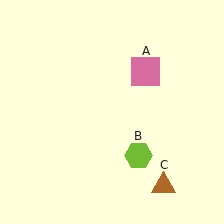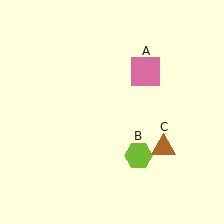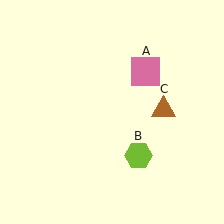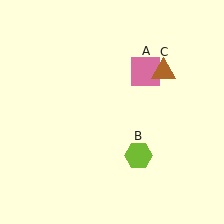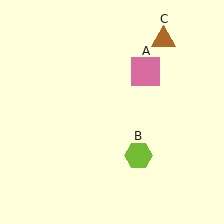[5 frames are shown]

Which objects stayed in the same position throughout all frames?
Pink square (object A) and lime hexagon (object B) remained stationary.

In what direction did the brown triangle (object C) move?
The brown triangle (object C) moved up.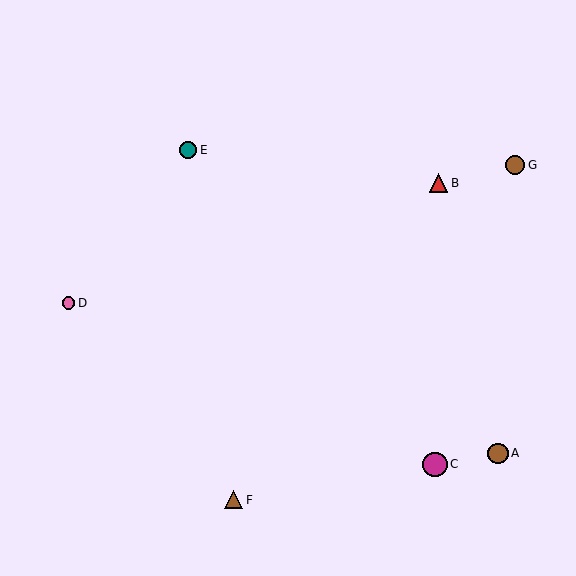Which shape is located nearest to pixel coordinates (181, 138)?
The teal circle (labeled E) at (188, 150) is nearest to that location.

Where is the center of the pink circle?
The center of the pink circle is at (68, 303).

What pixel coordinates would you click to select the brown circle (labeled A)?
Click at (498, 453) to select the brown circle A.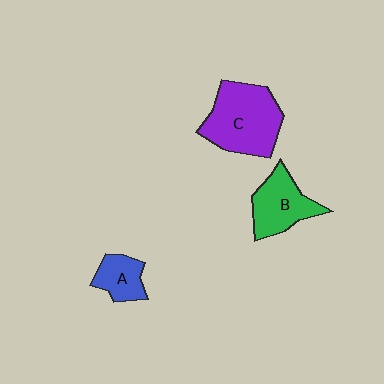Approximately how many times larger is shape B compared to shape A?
Approximately 1.6 times.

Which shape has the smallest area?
Shape A (blue).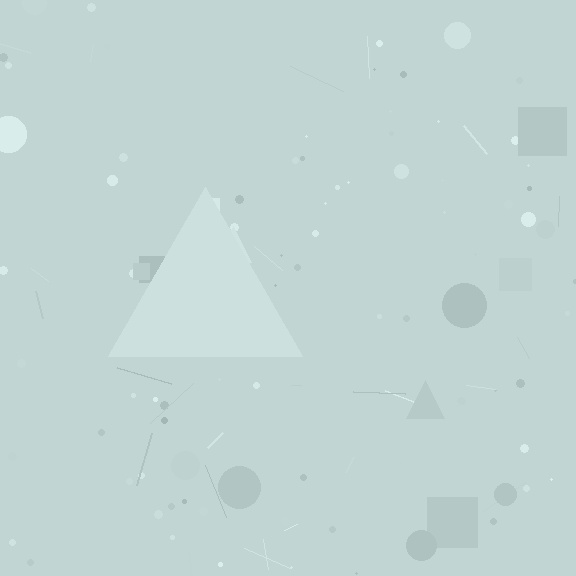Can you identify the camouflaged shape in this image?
The camouflaged shape is a triangle.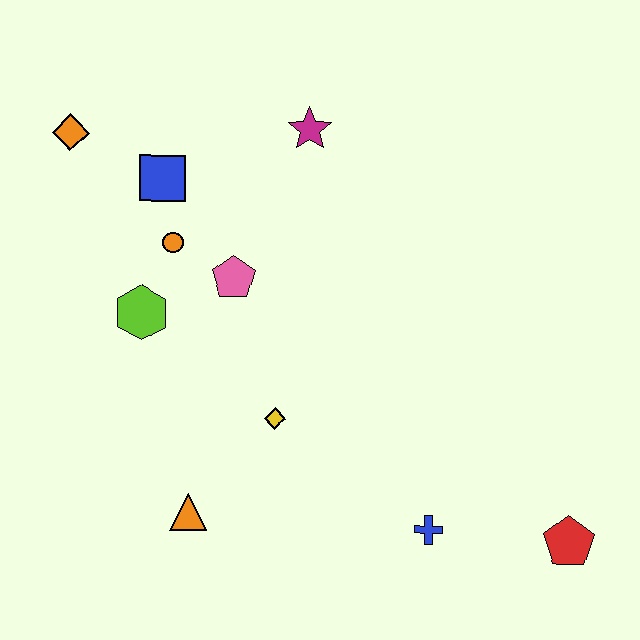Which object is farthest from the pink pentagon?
The red pentagon is farthest from the pink pentagon.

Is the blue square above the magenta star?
No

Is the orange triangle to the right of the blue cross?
No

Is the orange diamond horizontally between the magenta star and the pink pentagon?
No